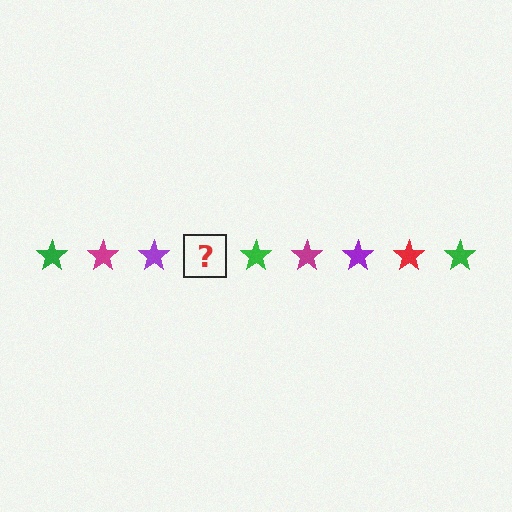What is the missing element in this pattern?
The missing element is a red star.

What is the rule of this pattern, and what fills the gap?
The rule is that the pattern cycles through green, magenta, purple, red stars. The gap should be filled with a red star.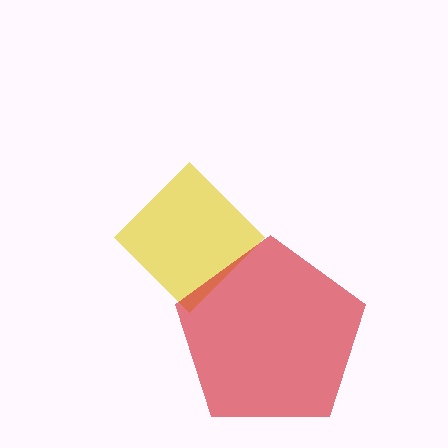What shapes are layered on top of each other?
The layered shapes are: a yellow diamond, a red pentagon.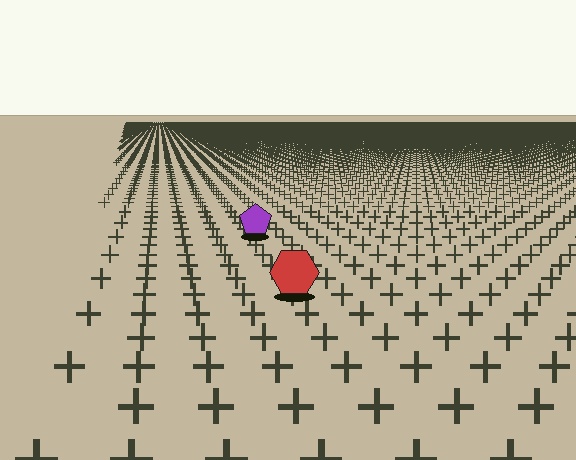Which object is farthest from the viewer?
The purple pentagon is farthest from the viewer. It appears smaller and the ground texture around it is denser.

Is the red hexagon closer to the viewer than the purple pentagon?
Yes. The red hexagon is closer — you can tell from the texture gradient: the ground texture is coarser near it.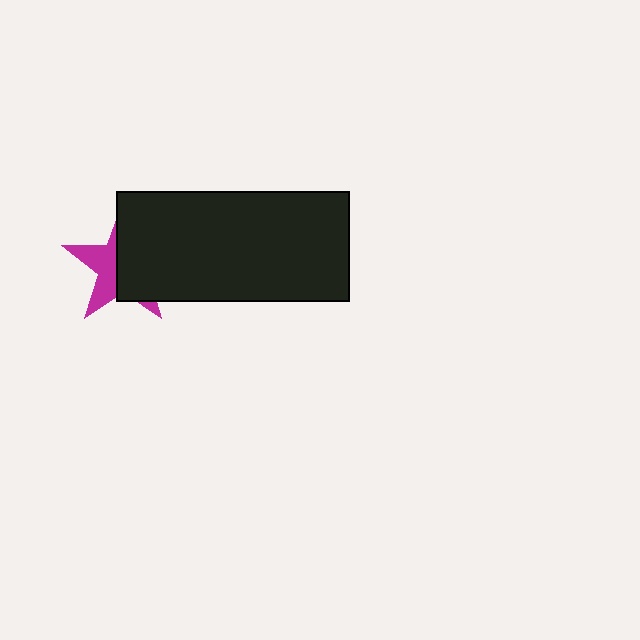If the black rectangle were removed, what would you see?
You would see the complete magenta star.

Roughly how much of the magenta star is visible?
A small part of it is visible (roughly 41%).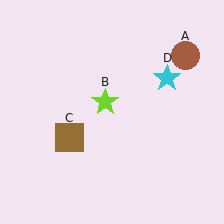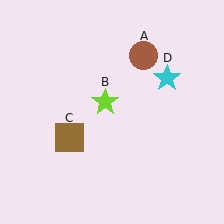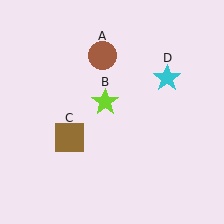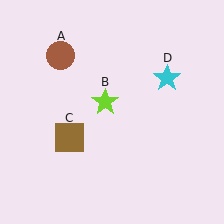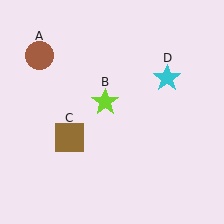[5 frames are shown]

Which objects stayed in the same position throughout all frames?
Lime star (object B) and brown square (object C) and cyan star (object D) remained stationary.